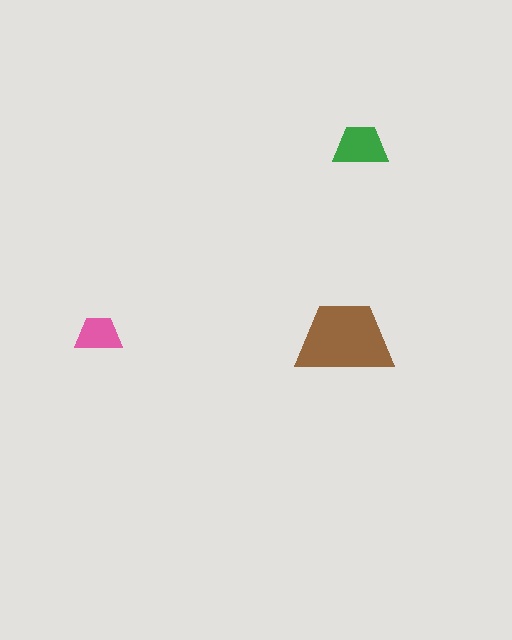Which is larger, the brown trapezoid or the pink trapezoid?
The brown one.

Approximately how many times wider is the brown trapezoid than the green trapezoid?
About 2 times wider.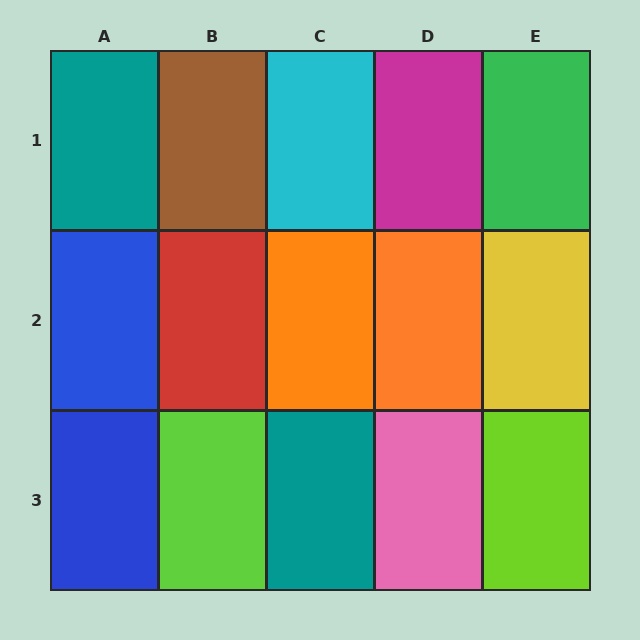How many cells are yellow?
1 cell is yellow.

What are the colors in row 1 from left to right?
Teal, brown, cyan, magenta, green.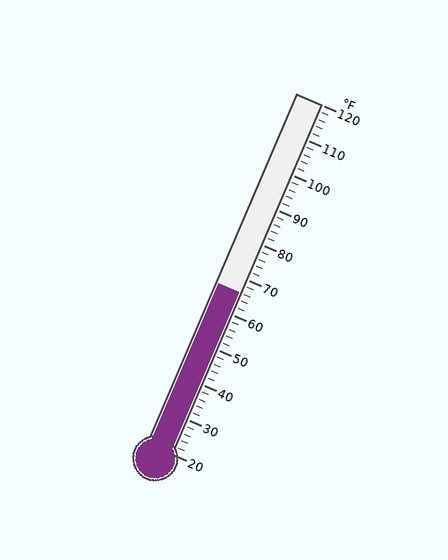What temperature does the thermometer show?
The thermometer shows approximately 66°F.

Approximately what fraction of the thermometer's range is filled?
The thermometer is filled to approximately 45% of its range.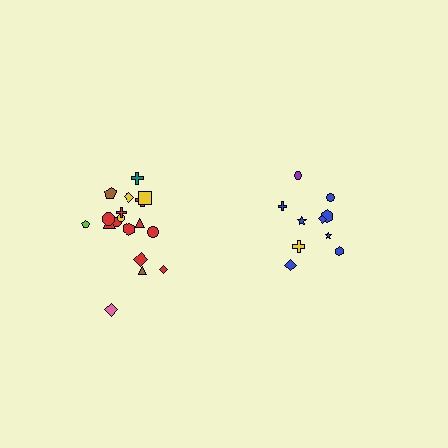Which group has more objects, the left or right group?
The left group.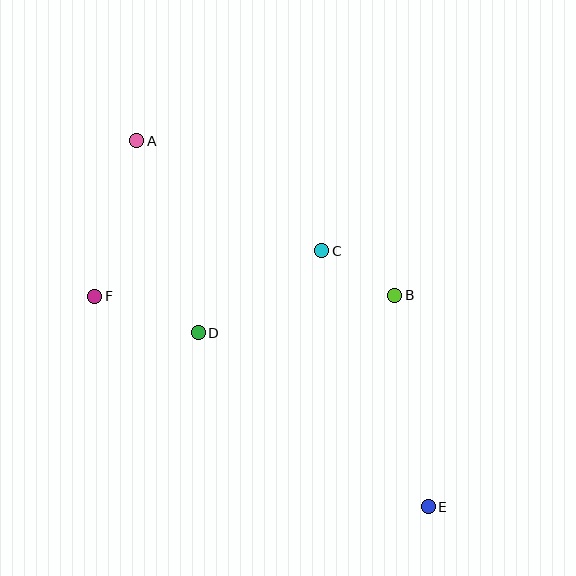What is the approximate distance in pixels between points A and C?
The distance between A and C is approximately 215 pixels.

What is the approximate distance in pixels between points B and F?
The distance between B and F is approximately 300 pixels.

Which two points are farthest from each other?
Points A and E are farthest from each other.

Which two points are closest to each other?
Points B and C are closest to each other.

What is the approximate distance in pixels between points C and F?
The distance between C and F is approximately 231 pixels.